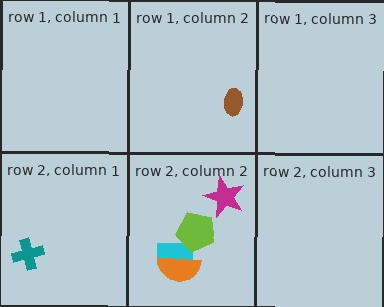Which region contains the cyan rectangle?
The row 2, column 2 region.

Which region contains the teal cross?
The row 2, column 1 region.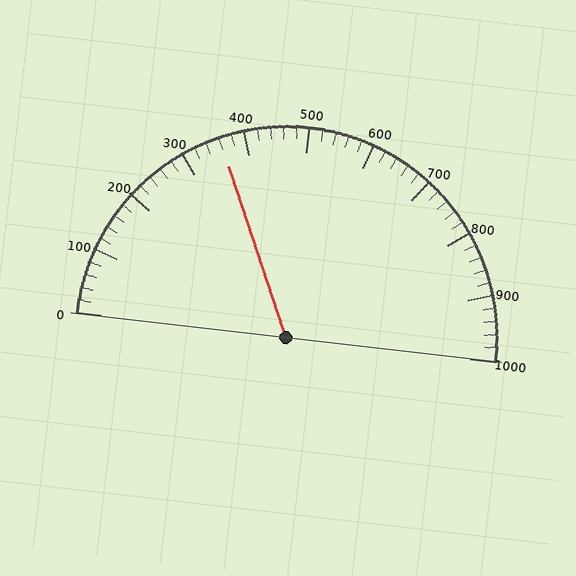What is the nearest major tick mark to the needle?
The nearest major tick mark is 400.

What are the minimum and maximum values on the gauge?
The gauge ranges from 0 to 1000.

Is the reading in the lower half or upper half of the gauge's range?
The reading is in the lower half of the range (0 to 1000).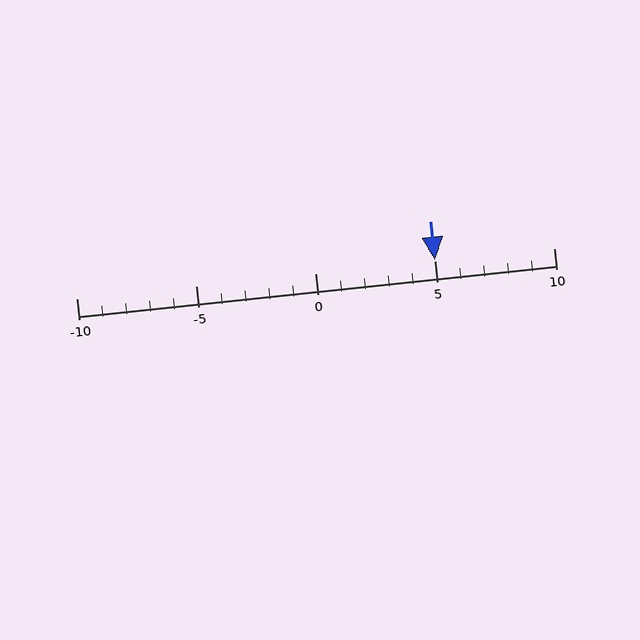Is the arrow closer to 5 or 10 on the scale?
The arrow is closer to 5.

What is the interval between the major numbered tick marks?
The major tick marks are spaced 5 units apart.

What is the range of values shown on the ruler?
The ruler shows values from -10 to 10.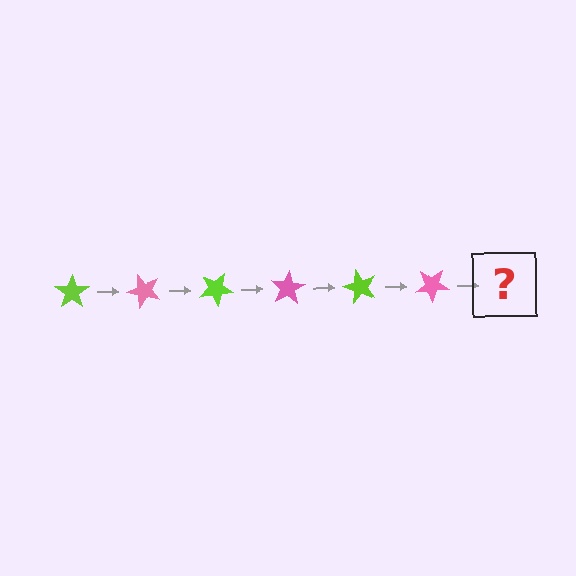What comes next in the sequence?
The next element should be a lime star, rotated 300 degrees from the start.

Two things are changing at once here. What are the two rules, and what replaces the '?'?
The two rules are that it rotates 50 degrees each step and the color cycles through lime and pink. The '?' should be a lime star, rotated 300 degrees from the start.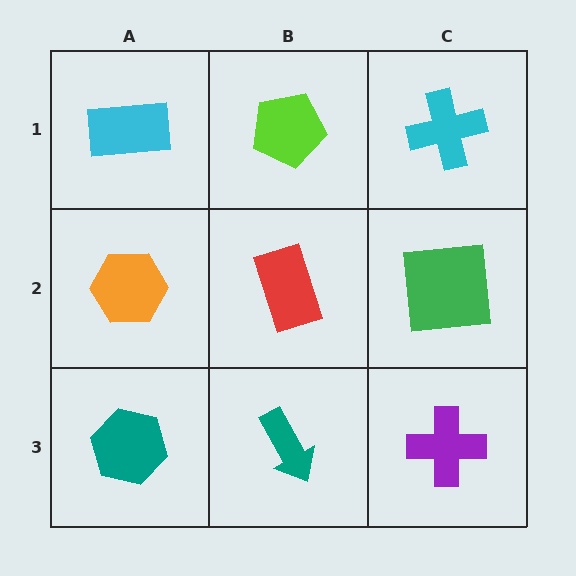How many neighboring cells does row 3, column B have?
3.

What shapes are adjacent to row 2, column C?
A cyan cross (row 1, column C), a purple cross (row 3, column C), a red rectangle (row 2, column B).